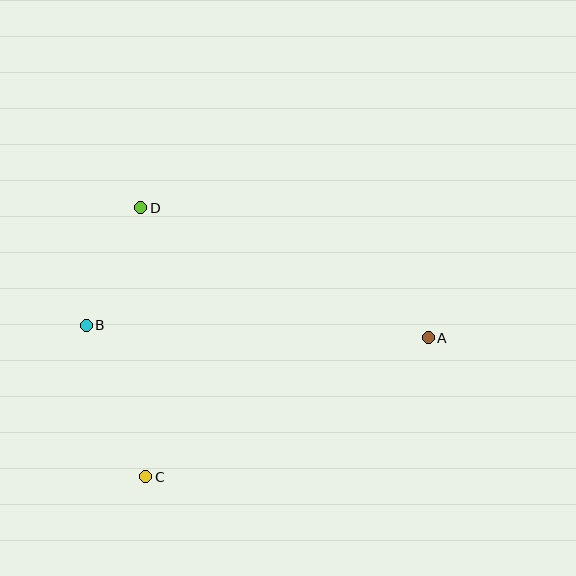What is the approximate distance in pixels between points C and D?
The distance between C and D is approximately 269 pixels.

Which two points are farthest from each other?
Points A and B are farthest from each other.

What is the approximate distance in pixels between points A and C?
The distance between A and C is approximately 315 pixels.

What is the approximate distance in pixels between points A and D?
The distance between A and D is approximately 315 pixels.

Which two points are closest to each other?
Points B and D are closest to each other.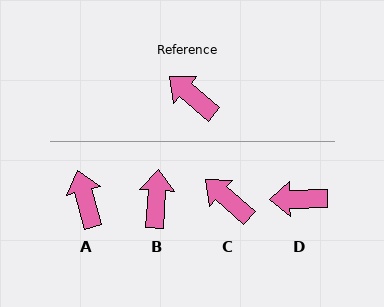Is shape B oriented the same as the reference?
No, it is off by about 53 degrees.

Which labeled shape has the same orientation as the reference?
C.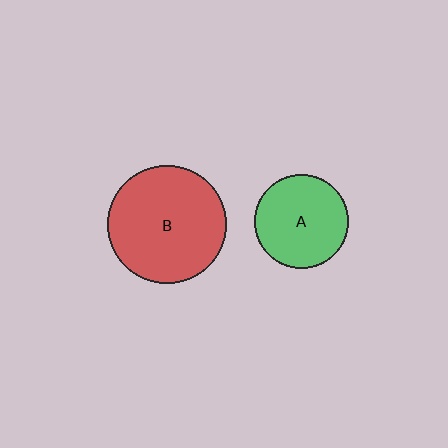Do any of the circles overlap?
No, none of the circles overlap.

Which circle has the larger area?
Circle B (red).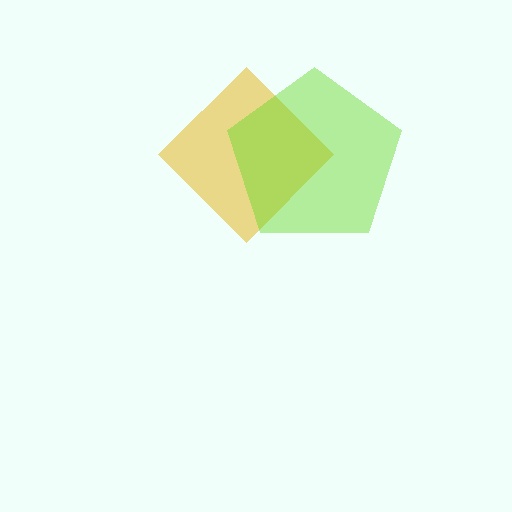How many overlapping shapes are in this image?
There are 2 overlapping shapes in the image.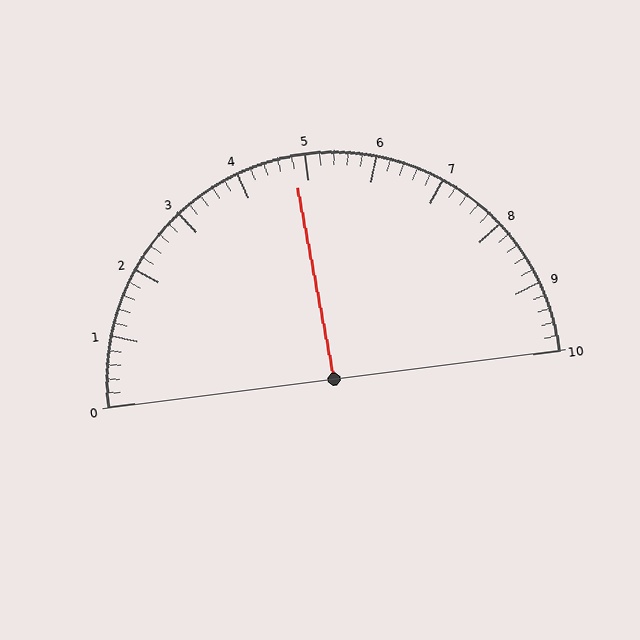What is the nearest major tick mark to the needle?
The nearest major tick mark is 5.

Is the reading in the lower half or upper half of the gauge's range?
The reading is in the lower half of the range (0 to 10).